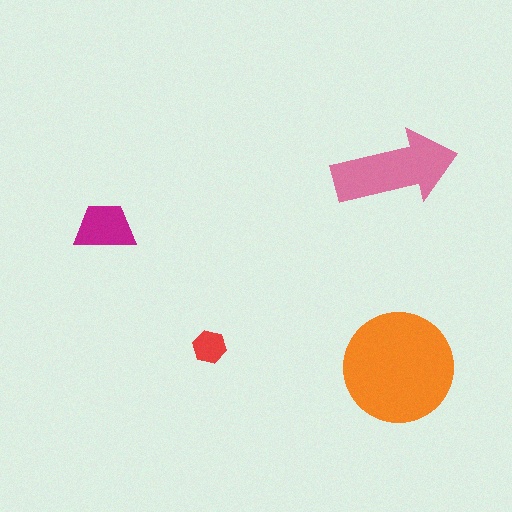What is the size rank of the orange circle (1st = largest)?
1st.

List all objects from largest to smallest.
The orange circle, the pink arrow, the magenta trapezoid, the red hexagon.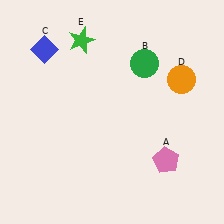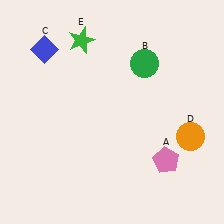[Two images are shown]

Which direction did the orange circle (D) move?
The orange circle (D) moved down.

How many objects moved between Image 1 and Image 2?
1 object moved between the two images.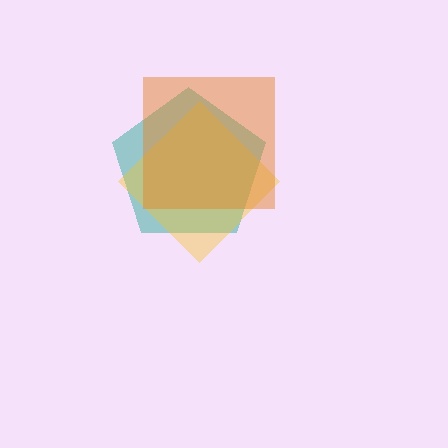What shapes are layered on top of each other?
The layered shapes are: a teal pentagon, a yellow diamond, an orange square.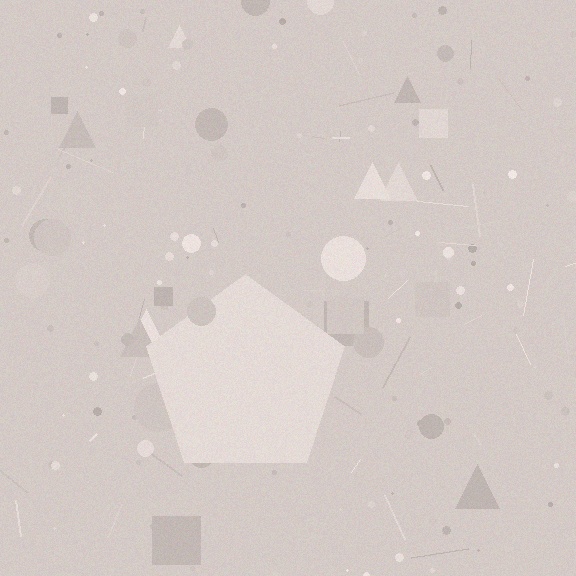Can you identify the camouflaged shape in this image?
The camouflaged shape is a pentagon.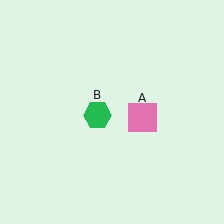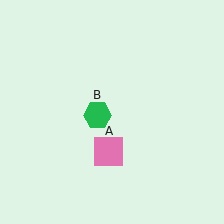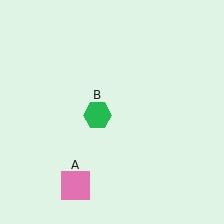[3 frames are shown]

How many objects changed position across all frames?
1 object changed position: pink square (object A).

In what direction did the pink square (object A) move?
The pink square (object A) moved down and to the left.